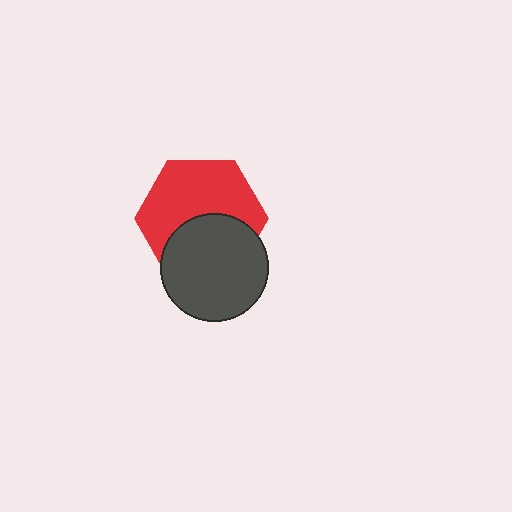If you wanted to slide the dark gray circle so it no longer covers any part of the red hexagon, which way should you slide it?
Slide it down — that is the most direct way to separate the two shapes.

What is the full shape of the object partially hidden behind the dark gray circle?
The partially hidden object is a red hexagon.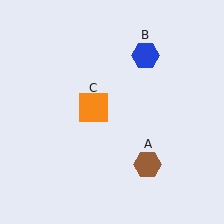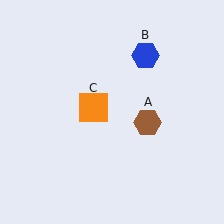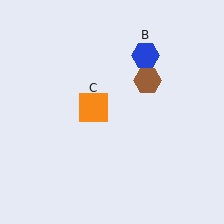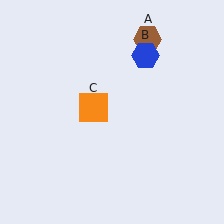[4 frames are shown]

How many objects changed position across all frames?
1 object changed position: brown hexagon (object A).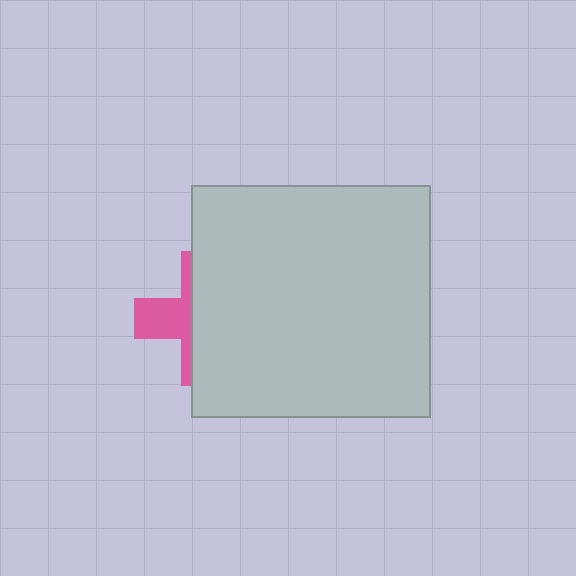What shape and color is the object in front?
The object in front is a light gray rectangle.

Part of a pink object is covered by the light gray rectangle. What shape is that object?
It is a cross.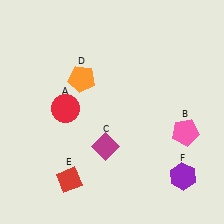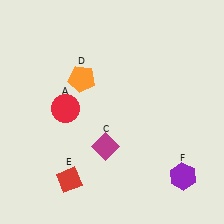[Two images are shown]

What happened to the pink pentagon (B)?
The pink pentagon (B) was removed in Image 2. It was in the bottom-right area of Image 1.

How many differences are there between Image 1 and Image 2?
There is 1 difference between the two images.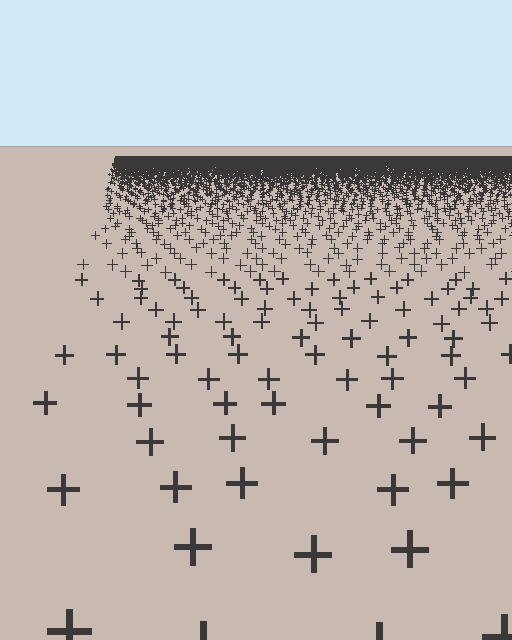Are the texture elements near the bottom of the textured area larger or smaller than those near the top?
Larger. Near the bottom, elements are closer to the viewer and appear at a bigger on-screen size.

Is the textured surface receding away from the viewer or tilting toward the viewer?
The surface is receding away from the viewer. Texture elements get smaller and denser toward the top.